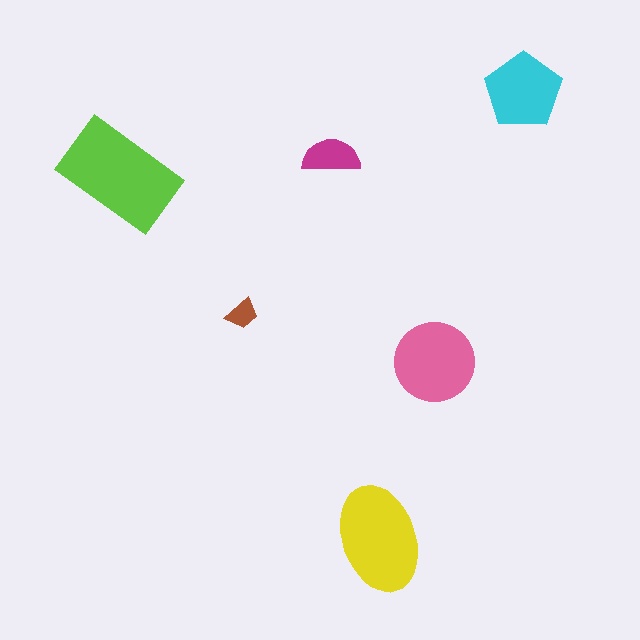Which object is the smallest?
The brown trapezoid.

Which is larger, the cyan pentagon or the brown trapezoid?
The cyan pentagon.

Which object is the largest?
The lime rectangle.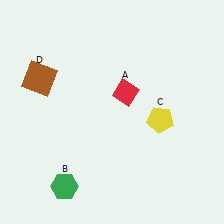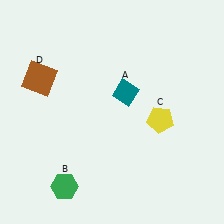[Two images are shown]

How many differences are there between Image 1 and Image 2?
There is 1 difference between the two images.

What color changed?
The diamond (A) changed from red in Image 1 to teal in Image 2.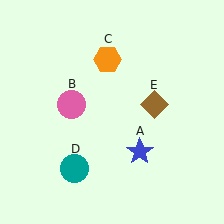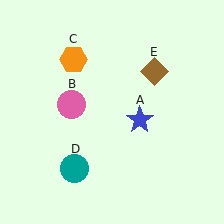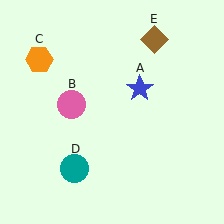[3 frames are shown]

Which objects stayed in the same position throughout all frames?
Pink circle (object B) and teal circle (object D) remained stationary.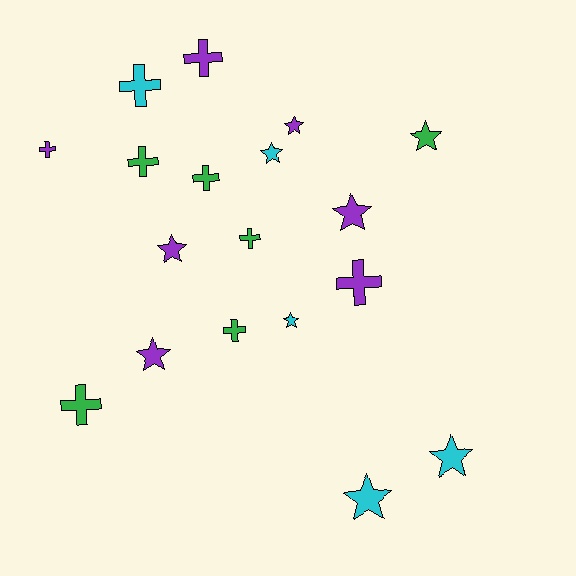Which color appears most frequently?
Purple, with 7 objects.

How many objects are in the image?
There are 18 objects.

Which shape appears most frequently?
Star, with 9 objects.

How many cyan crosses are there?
There is 1 cyan cross.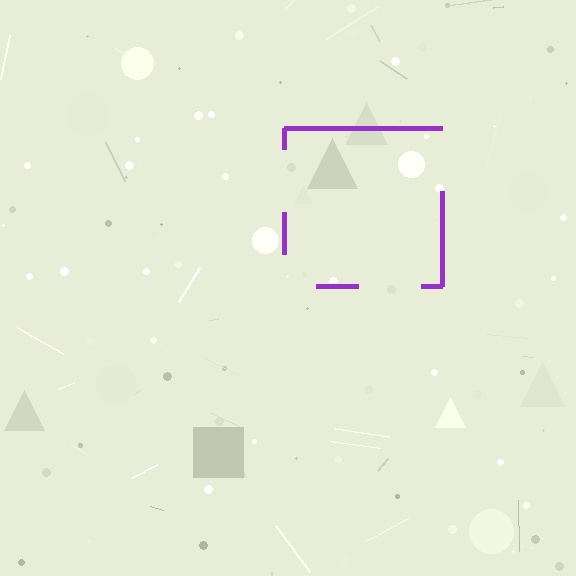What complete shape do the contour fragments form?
The contour fragments form a square.